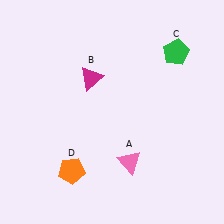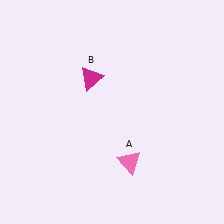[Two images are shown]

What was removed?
The green pentagon (C), the orange pentagon (D) were removed in Image 2.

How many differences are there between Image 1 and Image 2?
There are 2 differences between the two images.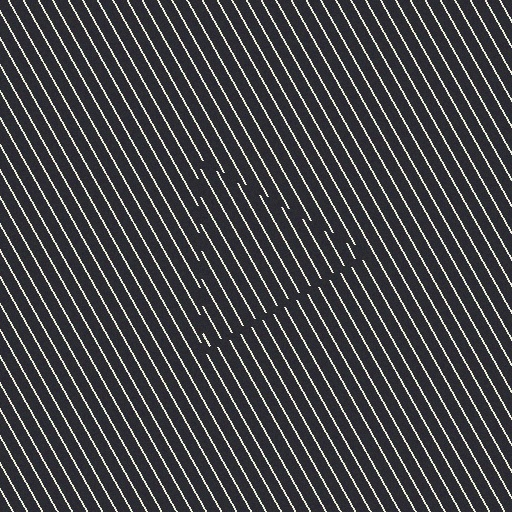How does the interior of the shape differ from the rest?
The interior of the shape contains the same grating, shifted by half a period — the contour is defined by the phase discontinuity where line-ends from the inner and outer gratings abut.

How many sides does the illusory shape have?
3 sides — the line-ends trace a triangle.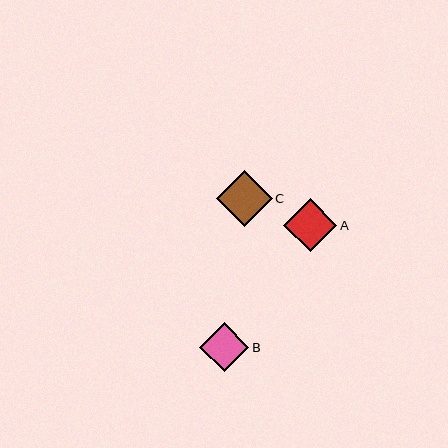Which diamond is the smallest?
Diamond B is the smallest with a size of approximately 49 pixels.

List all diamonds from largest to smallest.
From largest to smallest: C, A, B.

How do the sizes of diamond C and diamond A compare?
Diamond C and diamond A are approximately the same size.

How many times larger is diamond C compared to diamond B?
Diamond C is approximately 1.1 times the size of diamond B.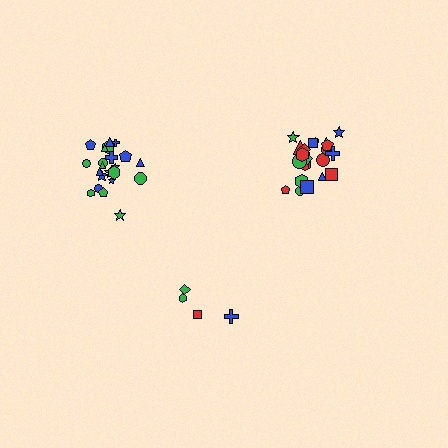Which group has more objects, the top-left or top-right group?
The top-right group.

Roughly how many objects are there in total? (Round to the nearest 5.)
Roughly 50 objects in total.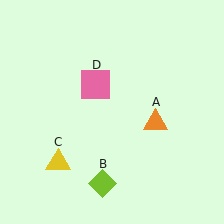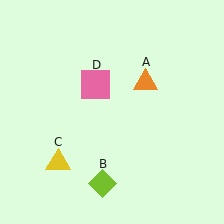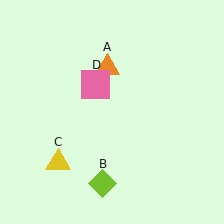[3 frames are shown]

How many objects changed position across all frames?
1 object changed position: orange triangle (object A).